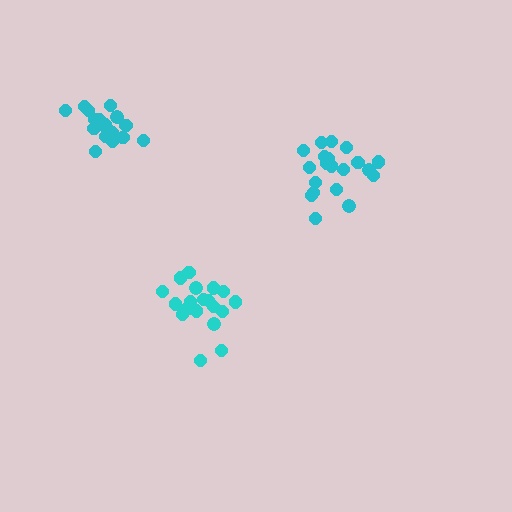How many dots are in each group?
Group 1: 19 dots, Group 2: 20 dots, Group 3: 19 dots (58 total).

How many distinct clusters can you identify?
There are 3 distinct clusters.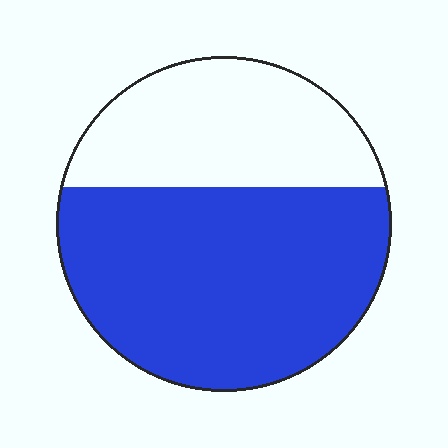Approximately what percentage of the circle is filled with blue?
Approximately 65%.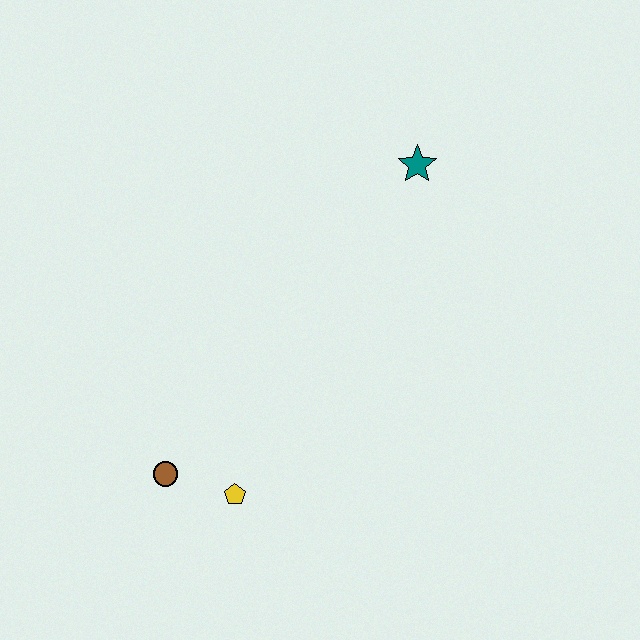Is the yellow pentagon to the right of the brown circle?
Yes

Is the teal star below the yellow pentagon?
No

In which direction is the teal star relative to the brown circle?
The teal star is above the brown circle.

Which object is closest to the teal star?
The yellow pentagon is closest to the teal star.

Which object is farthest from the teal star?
The brown circle is farthest from the teal star.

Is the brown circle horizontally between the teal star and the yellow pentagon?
No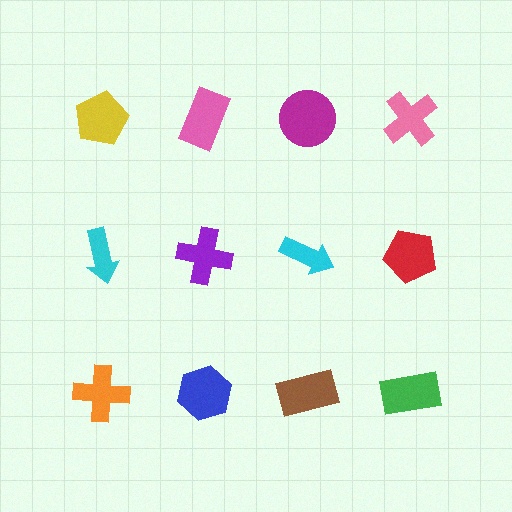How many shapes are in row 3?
4 shapes.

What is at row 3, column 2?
A blue hexagon.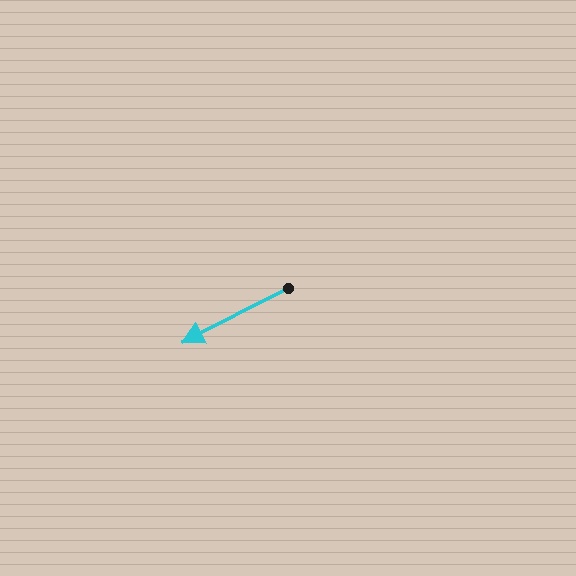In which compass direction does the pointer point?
Southwest.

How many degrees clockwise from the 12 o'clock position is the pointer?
Approximately 243 degrees.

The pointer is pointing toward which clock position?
Roughly 8 o'clock.